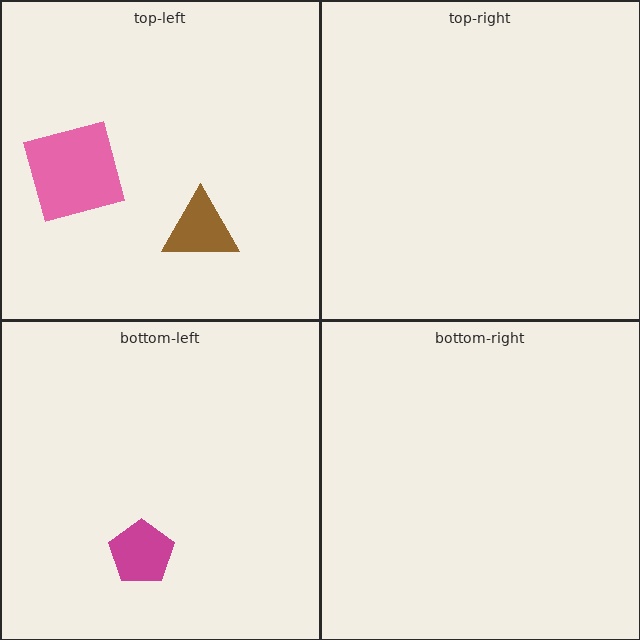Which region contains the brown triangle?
The top-left region.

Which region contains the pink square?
The top-left region.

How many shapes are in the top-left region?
2.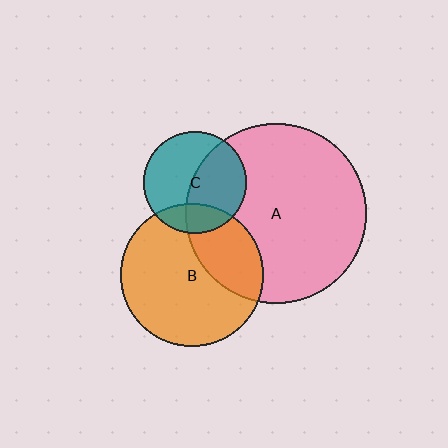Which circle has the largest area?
Circle A (pink).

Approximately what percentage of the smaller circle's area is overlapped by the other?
Approximately 20%.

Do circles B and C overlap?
Yes.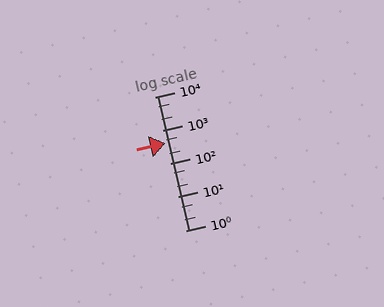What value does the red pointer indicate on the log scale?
The pointer indicates approximately 410.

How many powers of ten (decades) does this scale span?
The scale spans 4 decades, from 1 to 10000.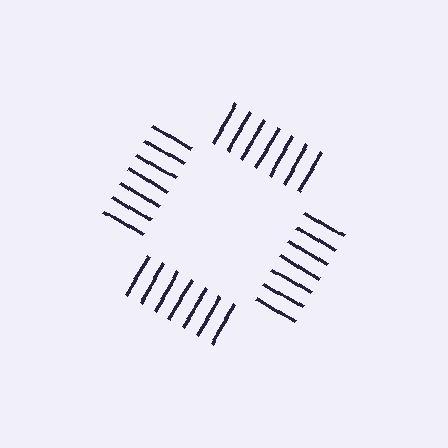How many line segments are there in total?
28 — 7 along each of the 4 edges.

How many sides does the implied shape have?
4 sides — the line-ends trace a square.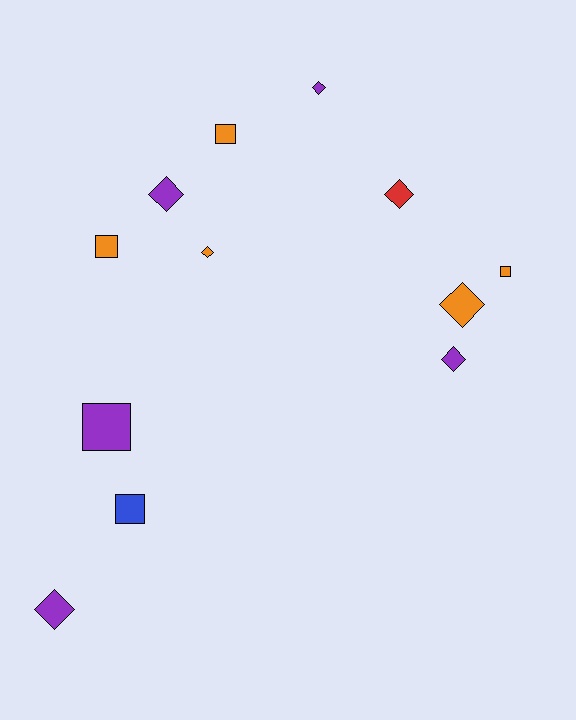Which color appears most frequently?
Purple, with 5 objects.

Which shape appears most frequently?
Diamond, with 7 objects.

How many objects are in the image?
There are 12 objects.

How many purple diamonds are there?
There are 4 purple diamonds.